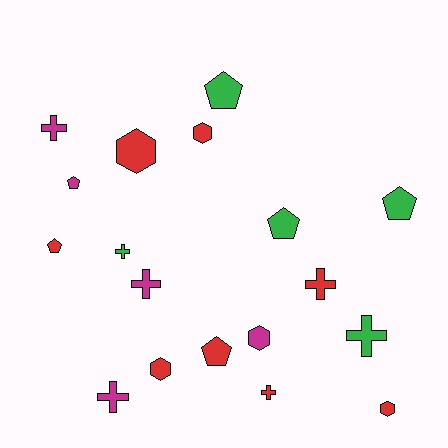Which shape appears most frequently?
Cross, with 7 objects.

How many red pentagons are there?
There are 2 red pentagons.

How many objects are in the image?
There are 18 objects.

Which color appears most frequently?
Red, with 8 objects.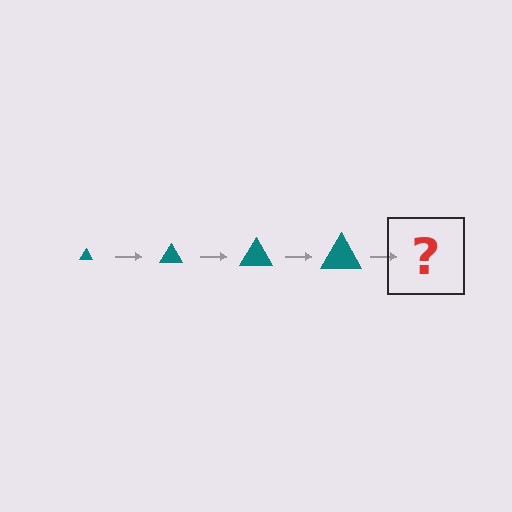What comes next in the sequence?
The next element should be a teal triangle, larger than the previous one.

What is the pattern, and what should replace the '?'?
The pattern is that the triangle gets progressively larger each step. The '?' should be a teal triangle, larger than the previous one.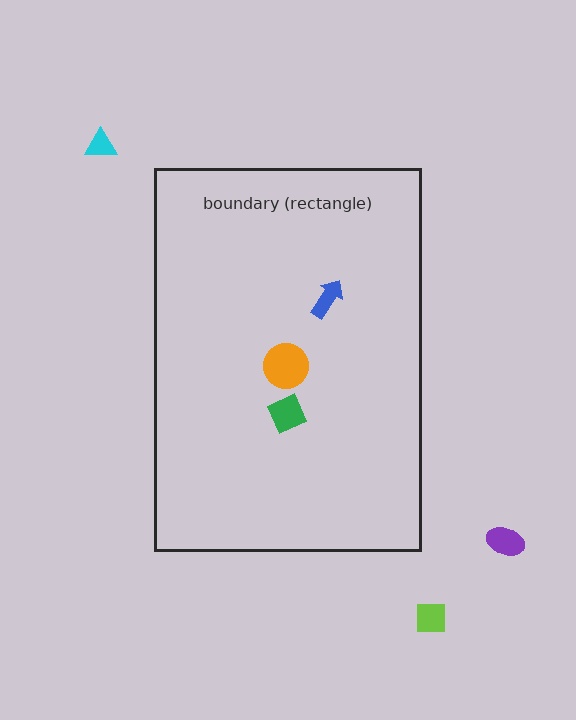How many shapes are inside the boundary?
3 inside, 3 outside.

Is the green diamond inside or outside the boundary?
Inside.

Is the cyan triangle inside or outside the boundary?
Outside.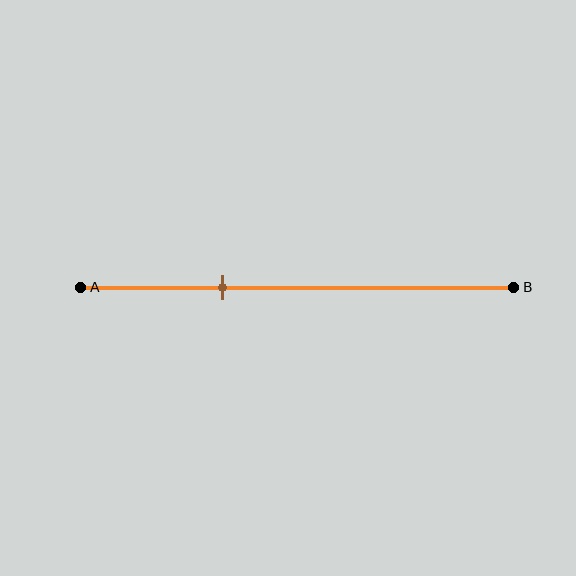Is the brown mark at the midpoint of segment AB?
No, the mark is at about 35% from A, not at the 50% midpoint.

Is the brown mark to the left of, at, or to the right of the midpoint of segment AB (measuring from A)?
The brown mark is to the left of the midpoint of segment AB.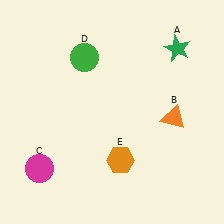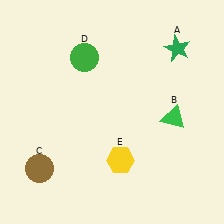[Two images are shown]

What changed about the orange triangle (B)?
In Image 1, B is orange. In Image 2, it changed to green.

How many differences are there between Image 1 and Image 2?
There are 3 differences between the two images.